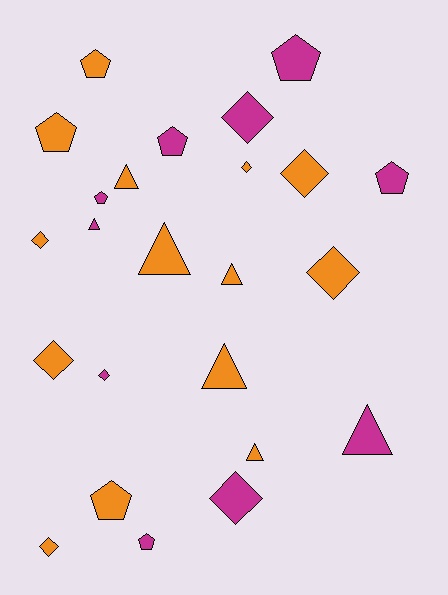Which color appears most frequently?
Orange, with 14 objects.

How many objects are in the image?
There are 24 objects.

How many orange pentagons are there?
There are 3 orange pentagons.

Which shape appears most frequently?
Diamond, with 9 objects.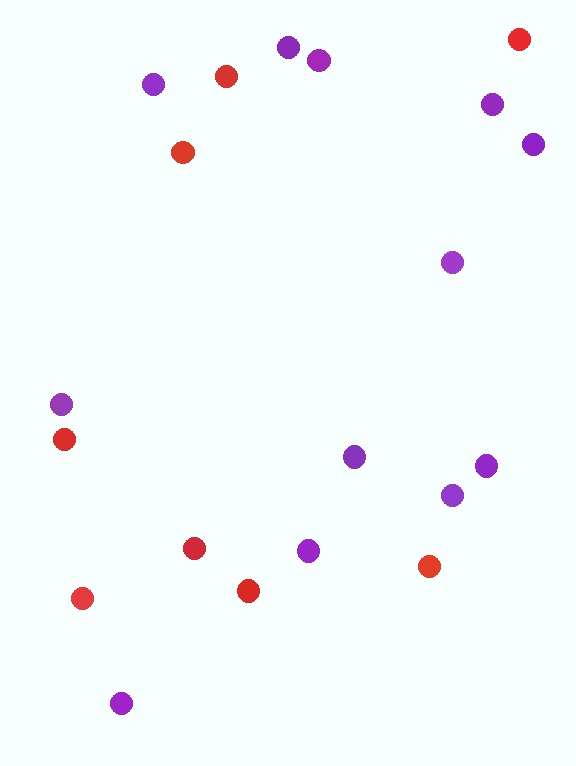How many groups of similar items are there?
There are 2 groups: one group of purple circles (12) and one group of red circles (8).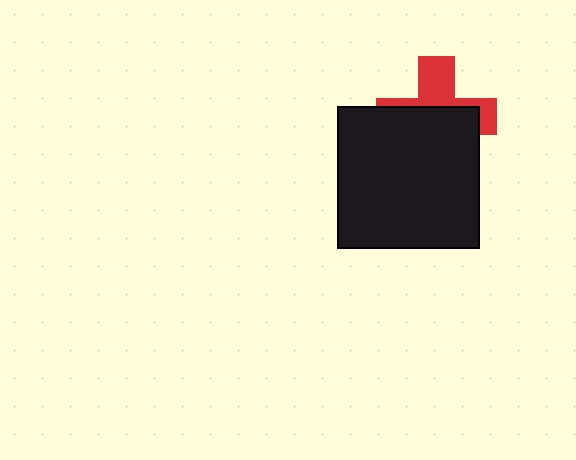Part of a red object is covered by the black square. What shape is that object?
It is a cross.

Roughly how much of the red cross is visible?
A small part of it is visible (roughly 40%).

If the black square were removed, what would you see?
You would see the complete red cross.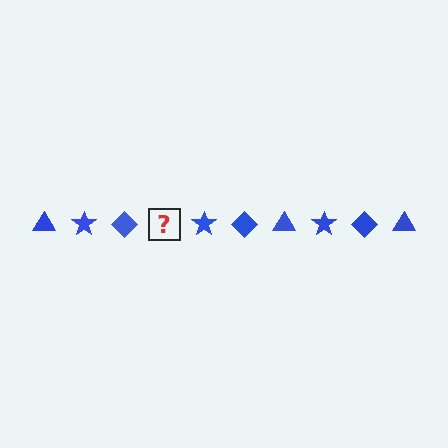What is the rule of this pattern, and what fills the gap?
The rule is that the pattern cycles through triangle, star, diamond shapes in blue. The gap should be filled with a blue triangle.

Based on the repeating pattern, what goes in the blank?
The blank should be a blue triangle.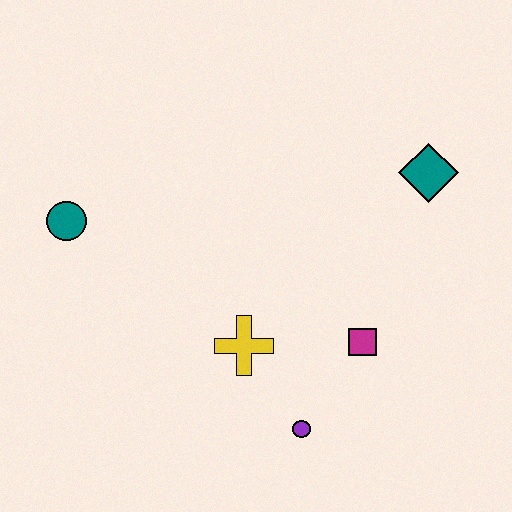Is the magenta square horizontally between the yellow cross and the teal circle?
No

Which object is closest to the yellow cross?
The purple circle is closest to the yellow cross.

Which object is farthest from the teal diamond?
The teal circle is farthest from the teal diamond.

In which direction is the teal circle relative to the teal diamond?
The teal circle is to the left of the teal diamond.